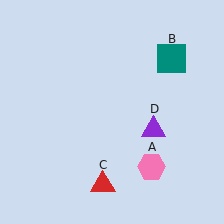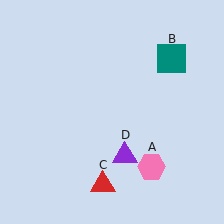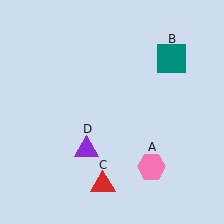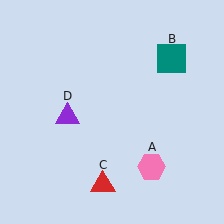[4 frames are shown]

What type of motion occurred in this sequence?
The purple triangle (object D) rotated clockwise around the center of the scene.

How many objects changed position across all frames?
1 object changed position: purple triangle (object D).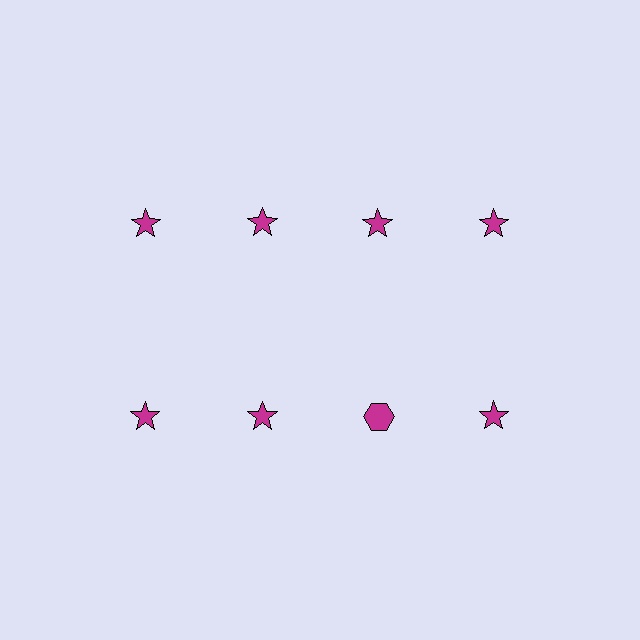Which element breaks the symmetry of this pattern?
The magenta hexagon in the second row, center column breaks the symmetry. All other shapes are magenta stars.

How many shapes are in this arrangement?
There are 8 shapes arranged in a grid pattern.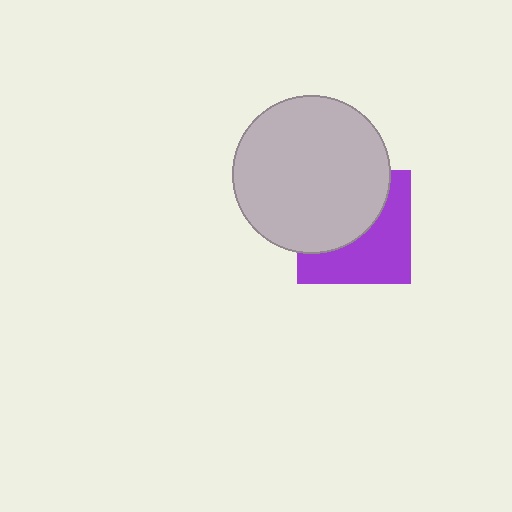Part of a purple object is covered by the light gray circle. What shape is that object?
It is a square.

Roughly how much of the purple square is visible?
About half of it is visible (roughly 50%).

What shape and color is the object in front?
The object in front is a light gray circle.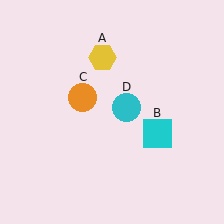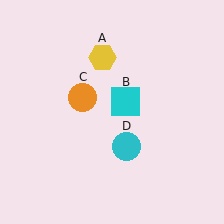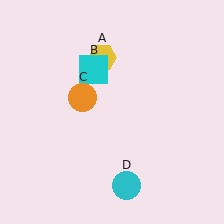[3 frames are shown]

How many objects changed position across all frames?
2 objects changed position: cyan square (object B), cyan circle (object D).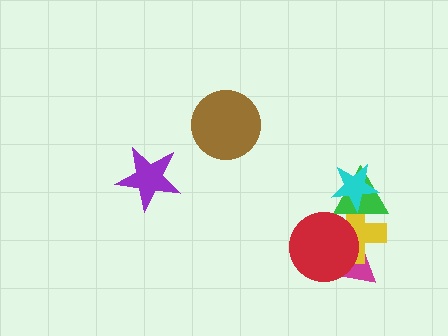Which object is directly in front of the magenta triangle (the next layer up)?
The yellow cross is directly in front of the magenta triangle.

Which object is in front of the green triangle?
The cyan star is in front of the green triangle.